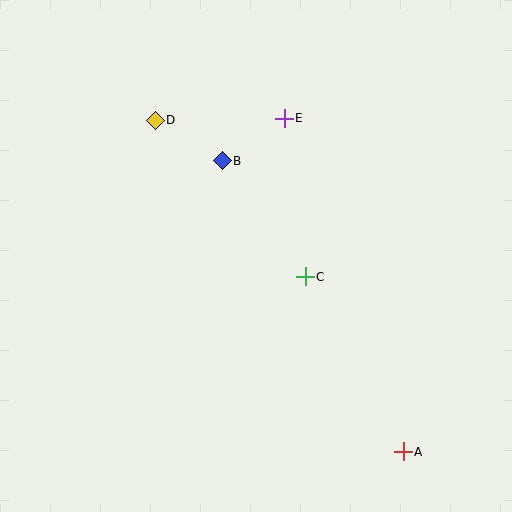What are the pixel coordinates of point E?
Point E is at (284, 118).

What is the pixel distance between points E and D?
The distance between E and D is 129 pixels.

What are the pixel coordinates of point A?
Point A is at (403, 452).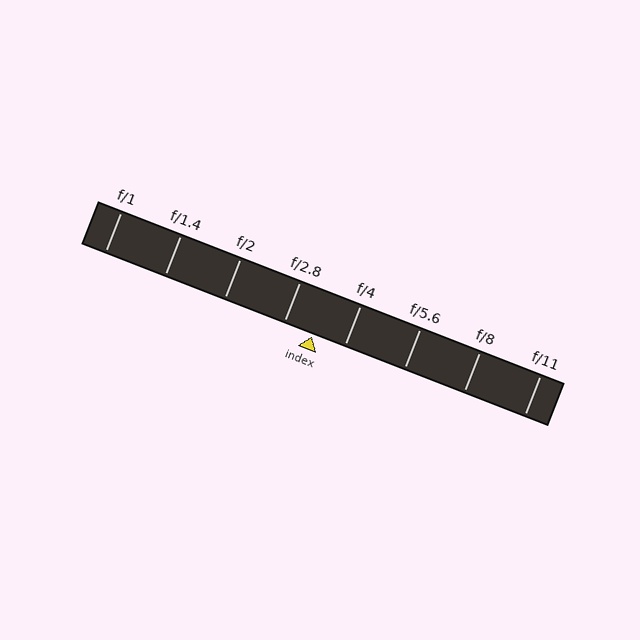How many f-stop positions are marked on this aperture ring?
There are 8 f-stop positions marked.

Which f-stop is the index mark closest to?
The index mark is closest to f/2.8.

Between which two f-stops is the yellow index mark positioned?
The index mark is between f/2.8 and f/4.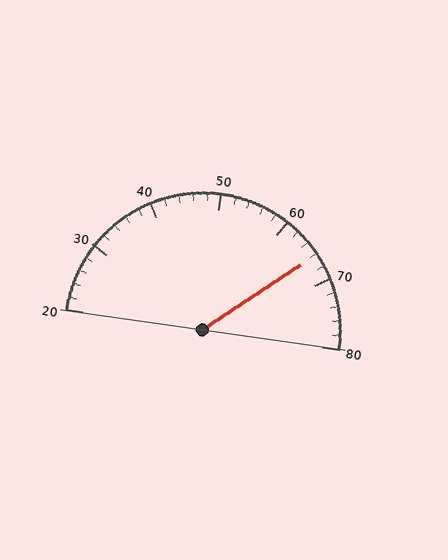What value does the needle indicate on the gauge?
The needle indicates approximately 66.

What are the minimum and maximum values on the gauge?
The gauge ranges from 20 to 80.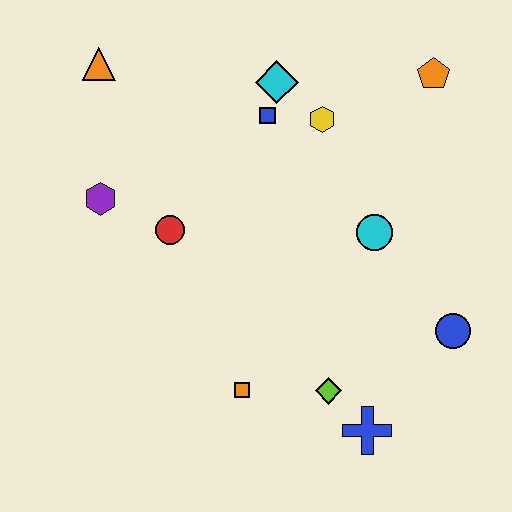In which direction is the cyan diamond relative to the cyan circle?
The cyan diamond is above the cyan circle.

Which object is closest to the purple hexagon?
The red circle is closest to the purple hexagon.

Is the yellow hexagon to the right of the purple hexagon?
Yes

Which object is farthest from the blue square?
The blue cross is farthest from the blue square.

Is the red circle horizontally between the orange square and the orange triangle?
Yes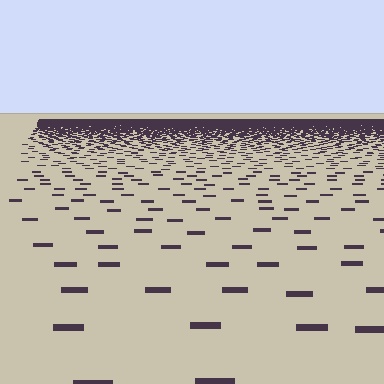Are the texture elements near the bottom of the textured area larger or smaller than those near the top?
Larger. Near the bottom, elements are closer to the viewer and appear at a bigger on-screen size.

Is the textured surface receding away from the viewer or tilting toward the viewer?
The surface is receding away from the viewer. Texture elements get smaller and denser toward the top.